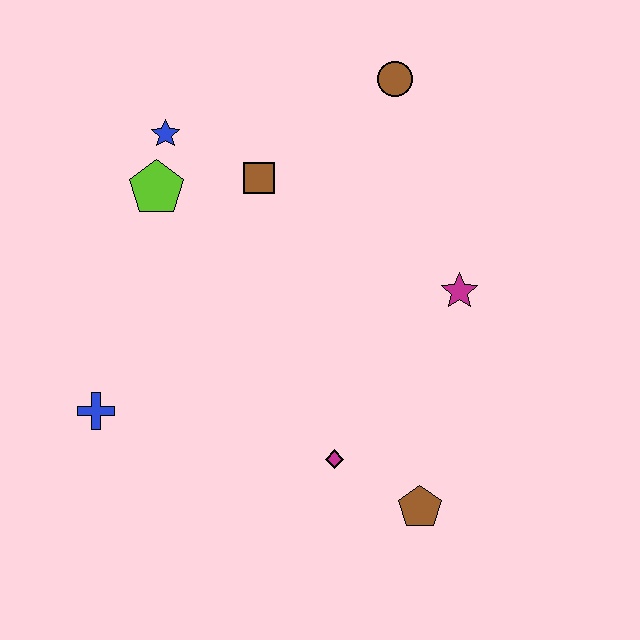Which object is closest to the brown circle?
The brown square is closest to the brown circle.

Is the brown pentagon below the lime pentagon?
Yes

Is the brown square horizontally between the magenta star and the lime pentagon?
Yes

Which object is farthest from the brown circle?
The blue cross is farthest from the brown circle.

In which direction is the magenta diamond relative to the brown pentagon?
The magenta diamond is to the left of the brown pentagon.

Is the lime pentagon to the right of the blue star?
No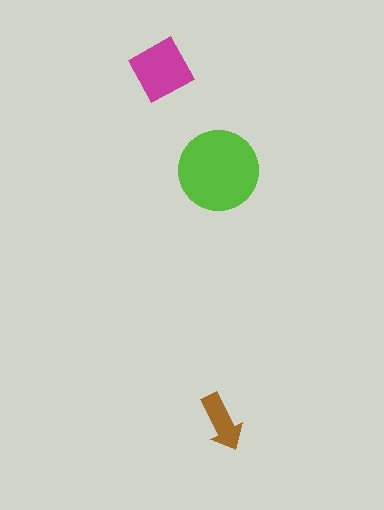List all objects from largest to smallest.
The lime circle, the magenta diamond, the brown arrow.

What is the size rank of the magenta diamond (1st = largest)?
2nd.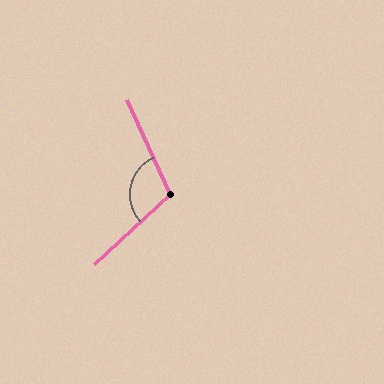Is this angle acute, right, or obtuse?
It is obtuse.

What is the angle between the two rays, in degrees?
Approximately 108 degrees.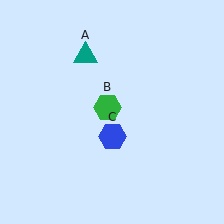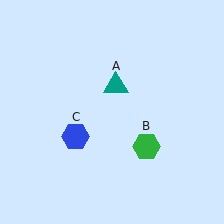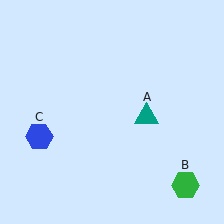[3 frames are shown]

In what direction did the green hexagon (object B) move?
The green hexagon (object B) moved down and to the right.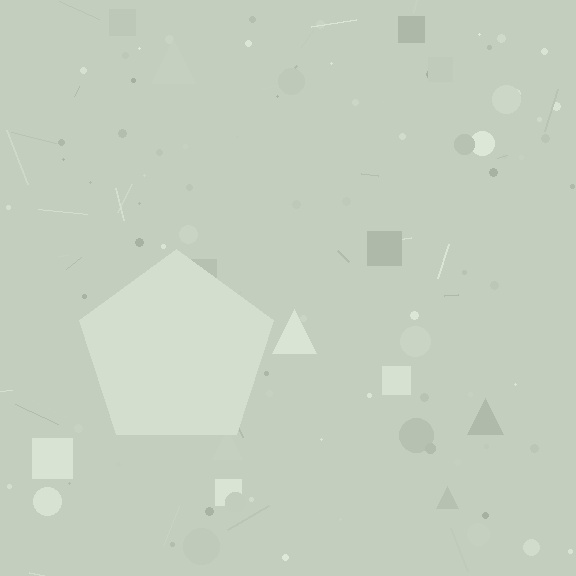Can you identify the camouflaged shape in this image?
The camouflaged shape is a pentagon.